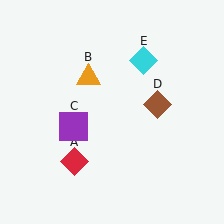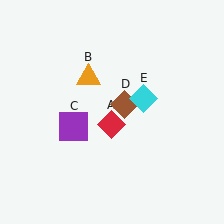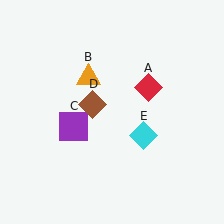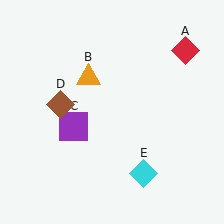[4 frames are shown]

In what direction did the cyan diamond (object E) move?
The cyan diamond (object E) moved down.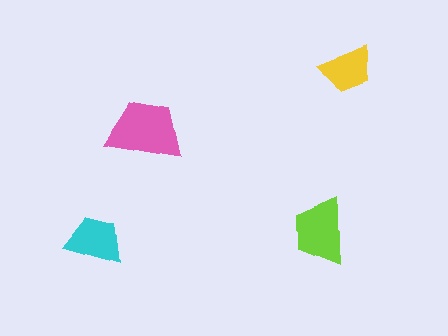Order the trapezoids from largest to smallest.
the pink one, the lime one, the cyan one, the yellow one.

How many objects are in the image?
There are 4 objects in the image.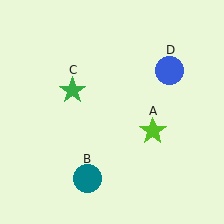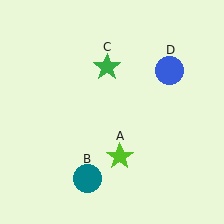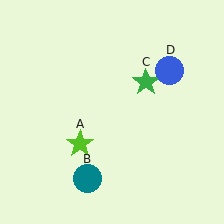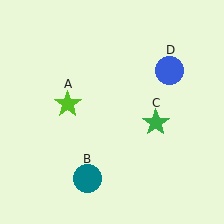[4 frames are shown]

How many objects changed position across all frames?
2 objects changed position: lime star (object A), green star (object C).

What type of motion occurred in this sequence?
The lime star (object A), green star (object C) rotated clockwise around the center of the scene.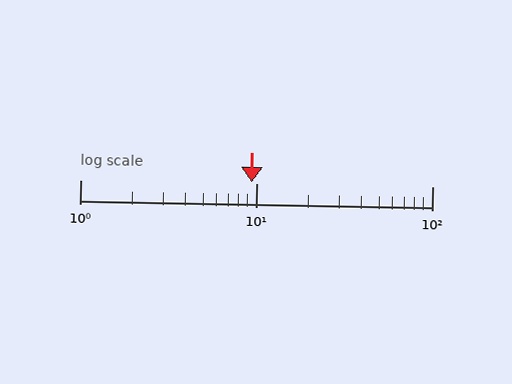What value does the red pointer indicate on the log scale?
The pointer indicates approximately 9.4.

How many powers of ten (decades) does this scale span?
The scale spans 2 decades, from 1 to 100.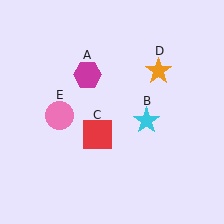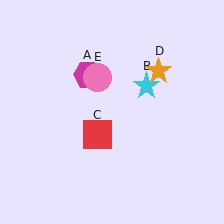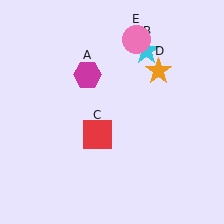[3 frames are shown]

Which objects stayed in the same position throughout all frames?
Magenta hexagon (object A) and red square (object C) and orange star (object D) remained stationary.